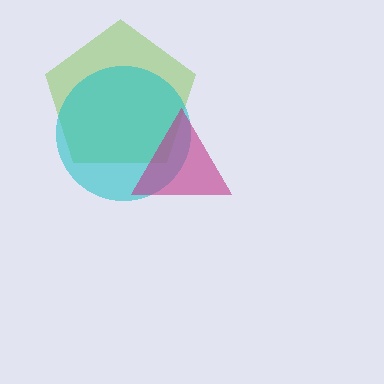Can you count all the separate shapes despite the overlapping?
Yes, there are 3 separate shapes.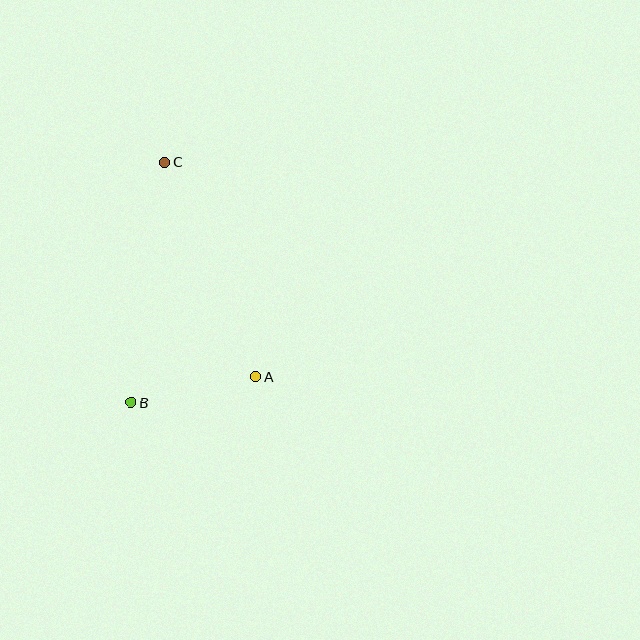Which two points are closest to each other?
Points A and B are closest to each other.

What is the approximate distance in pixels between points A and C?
The distance between A and C is approximately 233 pixels.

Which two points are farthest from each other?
Points B and C are farthest from each other.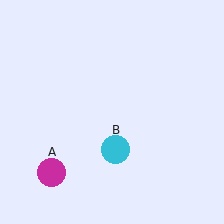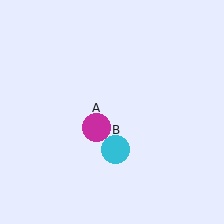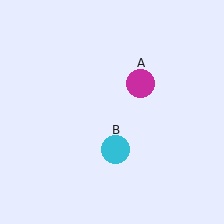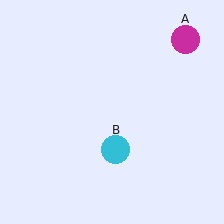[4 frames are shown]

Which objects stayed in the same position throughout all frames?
Cyan circle (object B) remained stationary.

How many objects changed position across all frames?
1 object changed position: magenta circle (object A).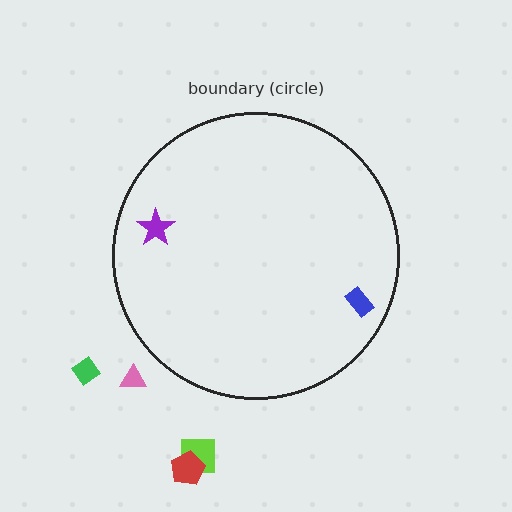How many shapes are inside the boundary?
2 inside, 4 outside.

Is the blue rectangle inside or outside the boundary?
Inside.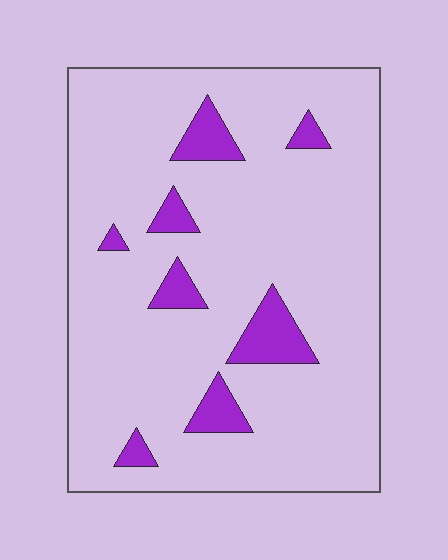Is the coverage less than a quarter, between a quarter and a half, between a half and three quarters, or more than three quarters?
Less than a quarter.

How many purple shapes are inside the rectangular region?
8.